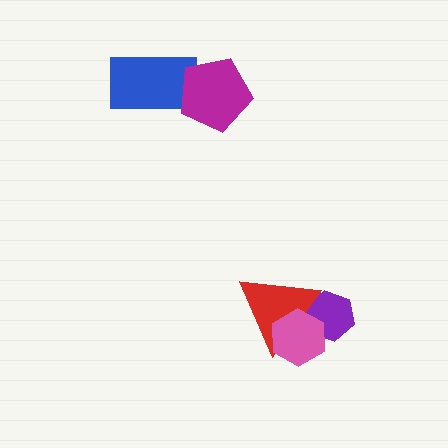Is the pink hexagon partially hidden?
No, no other shape covers it.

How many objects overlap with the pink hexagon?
2 objects overlap with the pink hexagon.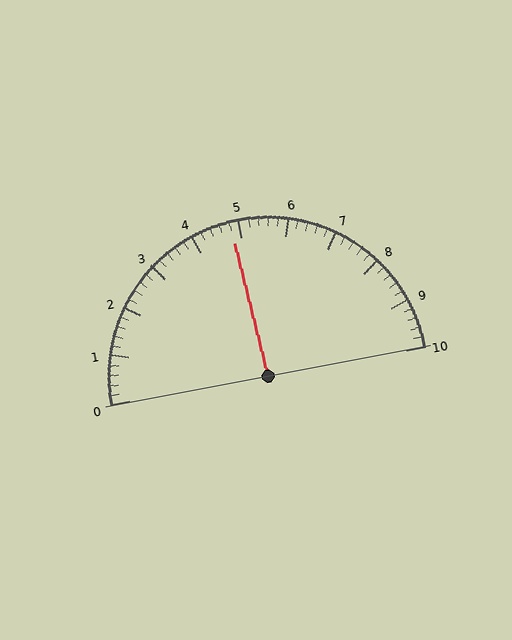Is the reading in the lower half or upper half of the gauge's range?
The reading is in the lower half of the range (0 to 10).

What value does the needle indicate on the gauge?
The needle indicates approximately 4.8.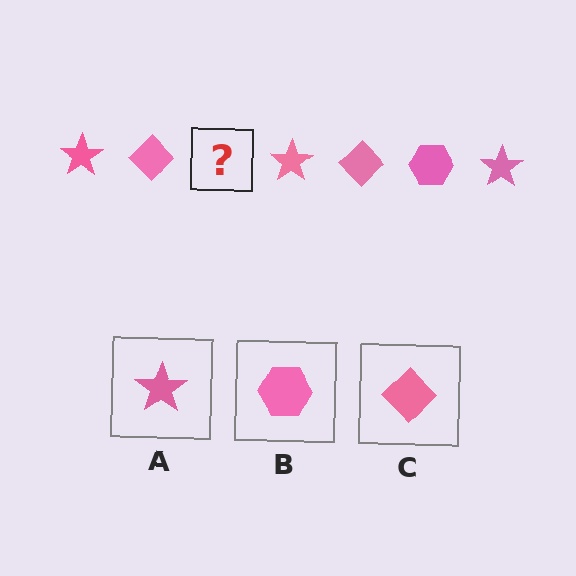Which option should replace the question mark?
Option B.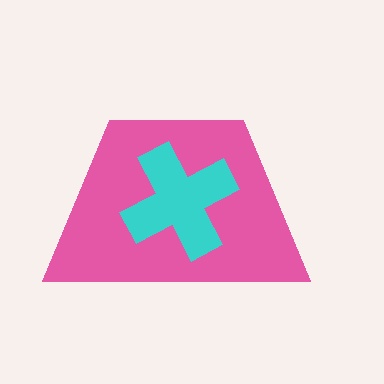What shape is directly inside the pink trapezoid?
The cyan cross.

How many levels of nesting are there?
2.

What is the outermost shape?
The pink trapezoid.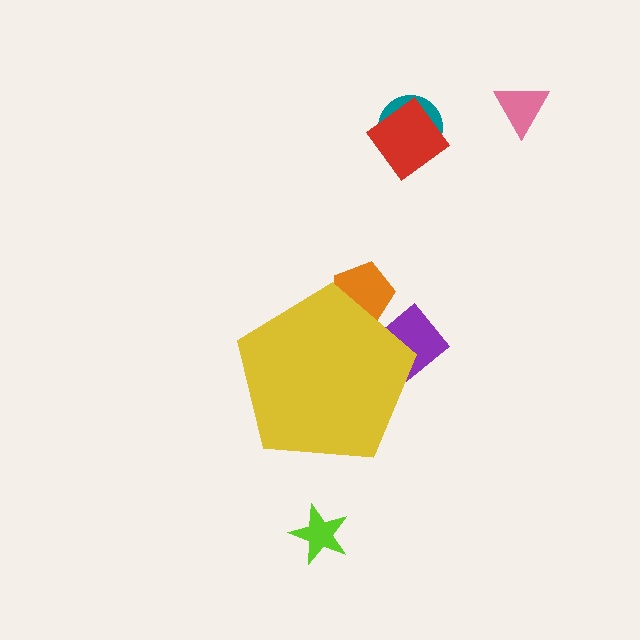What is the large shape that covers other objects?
A yellow pentagon.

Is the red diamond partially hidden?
No, the red diamond is fully visible.